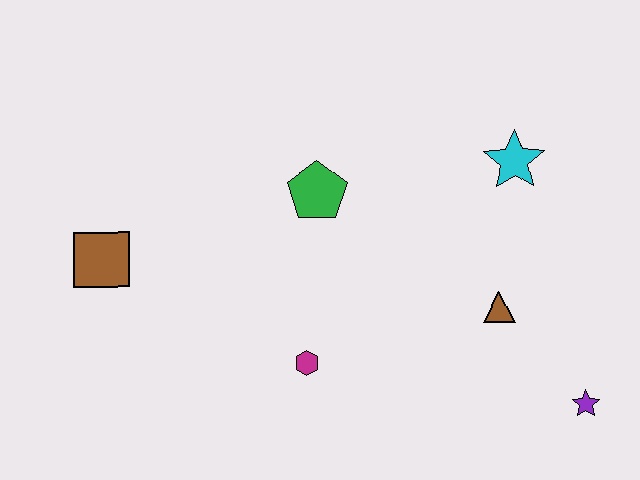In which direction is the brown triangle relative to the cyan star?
The brown triangle is below the cyan star.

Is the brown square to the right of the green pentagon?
No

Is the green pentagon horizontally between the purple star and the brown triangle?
No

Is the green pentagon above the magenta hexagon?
Yes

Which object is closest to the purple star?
The brown triangle is closest to the purple star.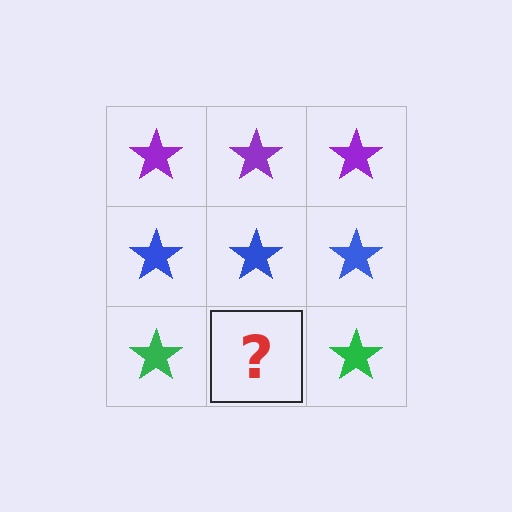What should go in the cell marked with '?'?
The missing cell should contain a green star.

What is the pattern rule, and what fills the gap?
The rule is that each row has a consistent color. The gap should be filled with a green star.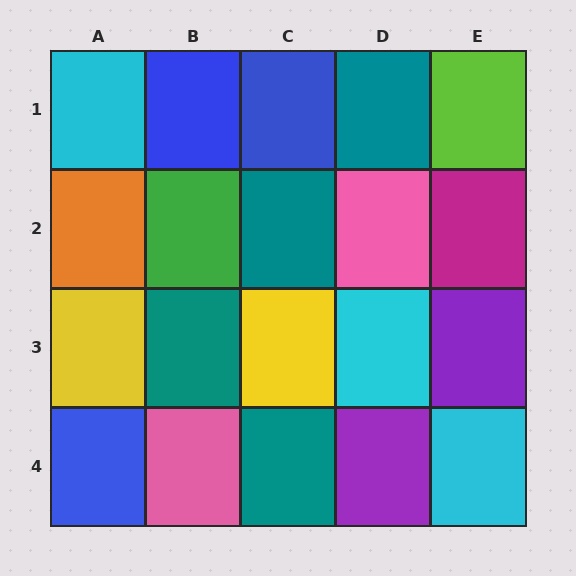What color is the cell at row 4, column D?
Purple.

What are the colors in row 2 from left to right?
Orange, green, teal, pink, magenta.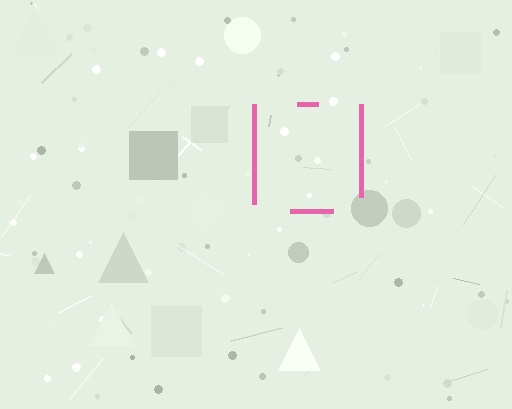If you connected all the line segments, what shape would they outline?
They would outline a square.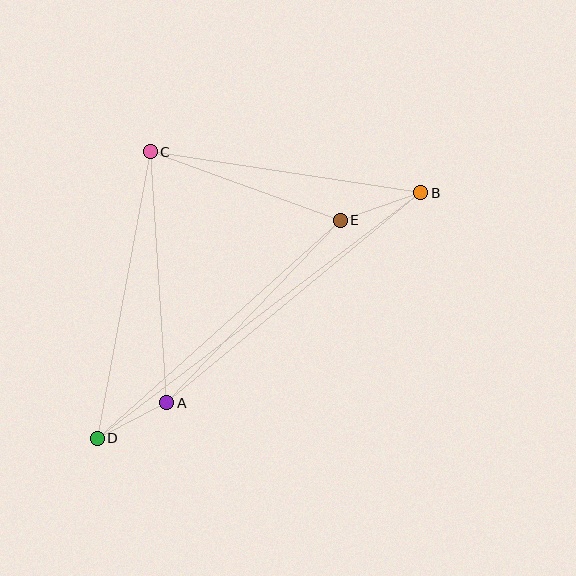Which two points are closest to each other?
Points A and D are closest to each other.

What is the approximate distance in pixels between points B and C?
The distance between B and C is approximately 273 pixels.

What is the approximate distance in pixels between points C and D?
The distance between C and D is approximately 292 pixels.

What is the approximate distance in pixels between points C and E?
The distance between C and E is approximately 202 pixels.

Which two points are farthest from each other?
Points B and D are farthest from each other.